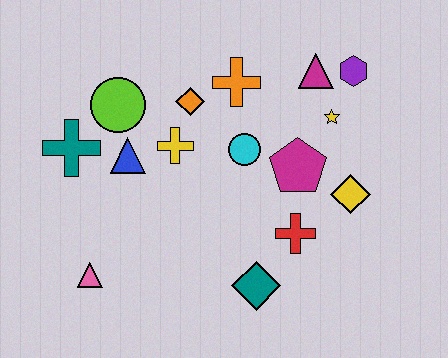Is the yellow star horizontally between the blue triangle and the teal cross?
No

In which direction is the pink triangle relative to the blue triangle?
The pink triangle is below the blue triangle.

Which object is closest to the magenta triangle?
The purple hexagon is closest to the magenta triangle.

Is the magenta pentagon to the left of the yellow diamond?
Yes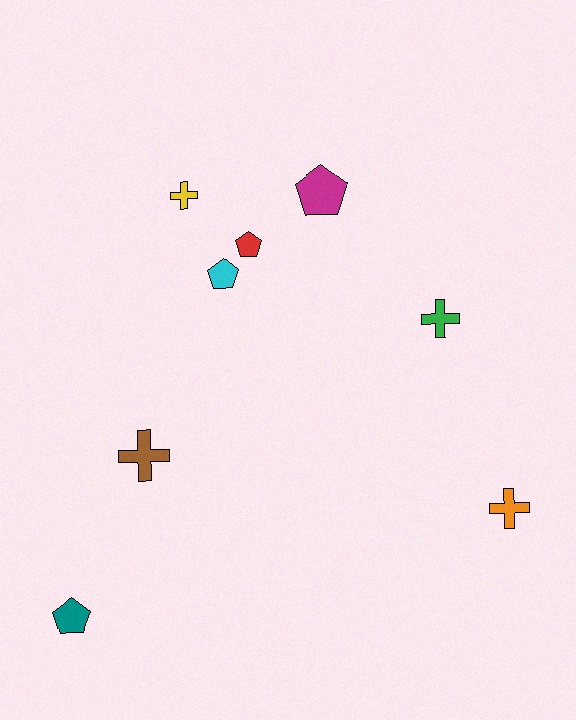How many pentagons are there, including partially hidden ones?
There are 4 pentagons.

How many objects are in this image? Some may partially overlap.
There are 8 objects.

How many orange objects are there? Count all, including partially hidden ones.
There is 1 orange object.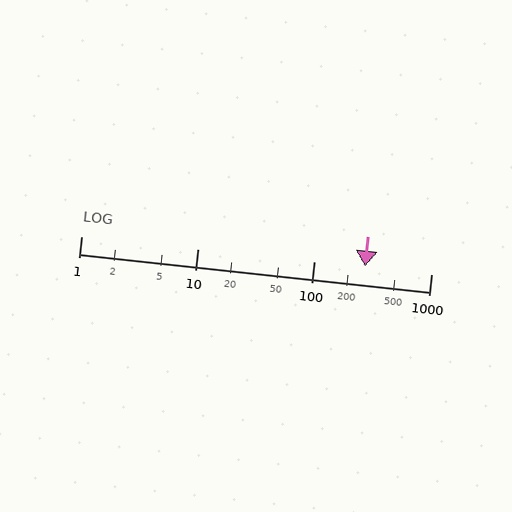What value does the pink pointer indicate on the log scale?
The pointer indicates approximately 270.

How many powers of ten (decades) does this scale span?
The scale spans 3 decades, from 1 to 1000.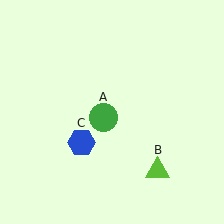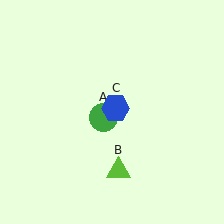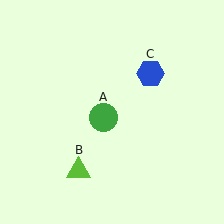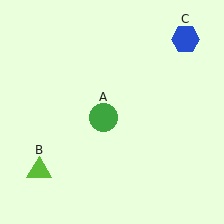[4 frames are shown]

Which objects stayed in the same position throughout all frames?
Green circle (object A) remained stationary.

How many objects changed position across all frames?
2 objects changed position: lime triangle (object B), blue hexagon (object C).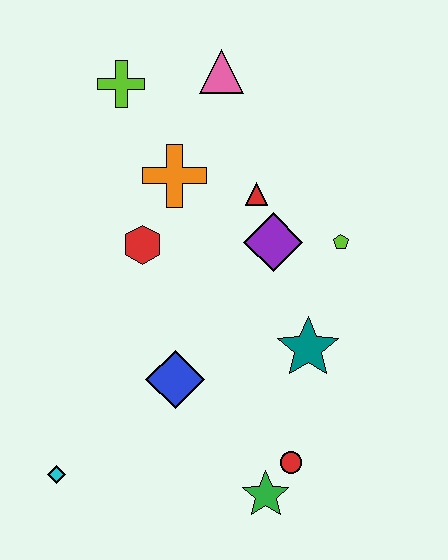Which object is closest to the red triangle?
The purple diamond is closest to the red triangle.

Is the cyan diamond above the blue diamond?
No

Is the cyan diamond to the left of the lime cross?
Yes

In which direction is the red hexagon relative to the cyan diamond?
The red hexagon is above the cyan diamond.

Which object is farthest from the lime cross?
The green star is farthest from the lime cross.